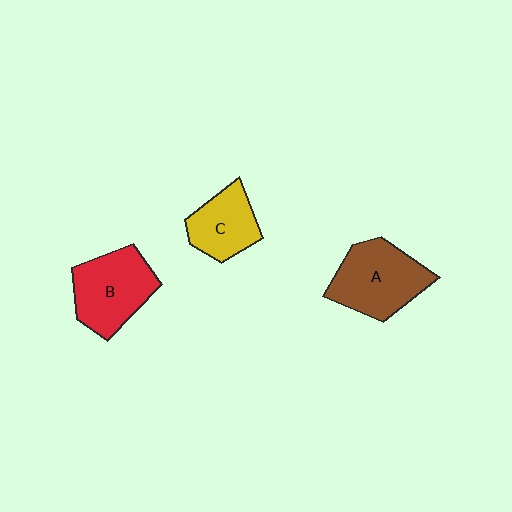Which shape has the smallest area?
Shape C (yellow).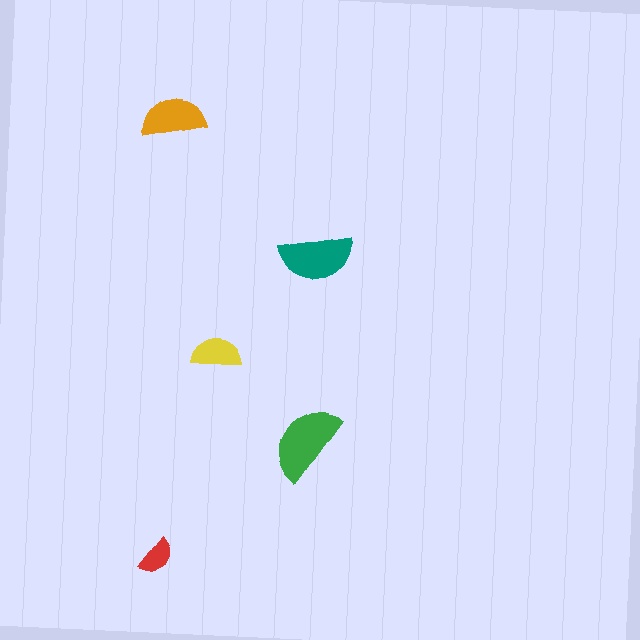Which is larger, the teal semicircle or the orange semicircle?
The teal one.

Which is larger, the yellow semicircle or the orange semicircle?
The orange one.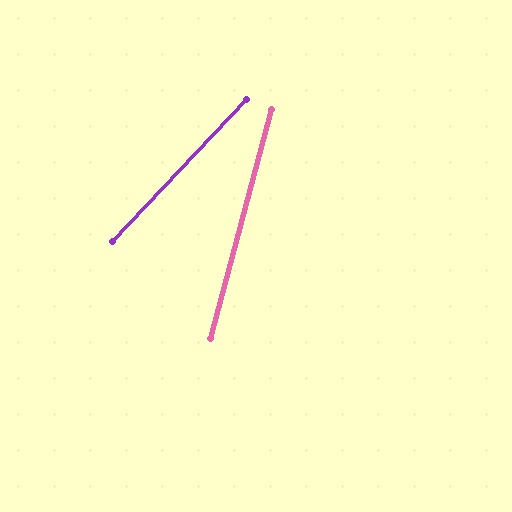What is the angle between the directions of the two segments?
Approximately 28 degrees.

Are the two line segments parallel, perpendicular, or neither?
Neither parallel nor perpendicular — they differ by about 28°.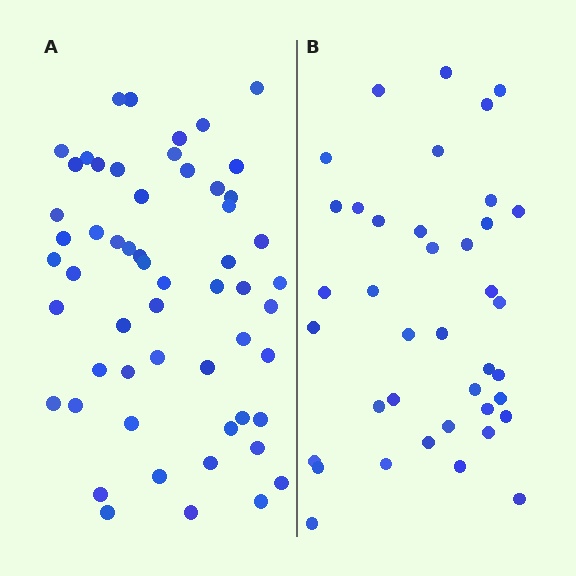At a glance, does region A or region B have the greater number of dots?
Region A (the left region) has more dots.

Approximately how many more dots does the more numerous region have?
Region A has approximately 15 more dots than region B.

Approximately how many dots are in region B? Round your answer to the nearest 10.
About 40 dots. (The exact count is 39, which rounds to 40.)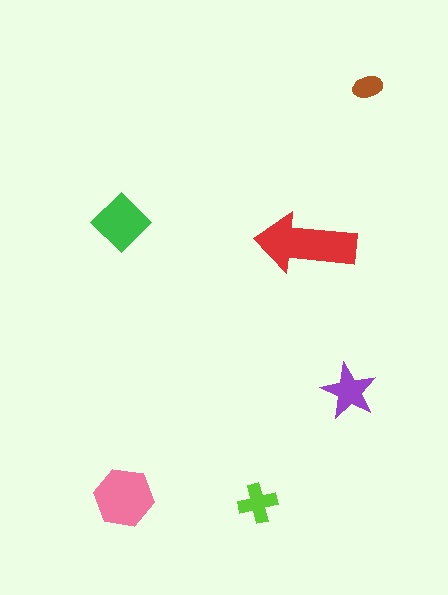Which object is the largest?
The red arrow.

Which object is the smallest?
The brown ellipse.